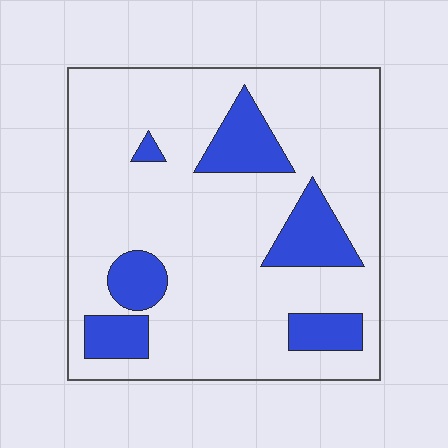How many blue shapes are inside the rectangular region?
6.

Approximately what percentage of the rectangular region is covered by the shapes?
Approximately 20%.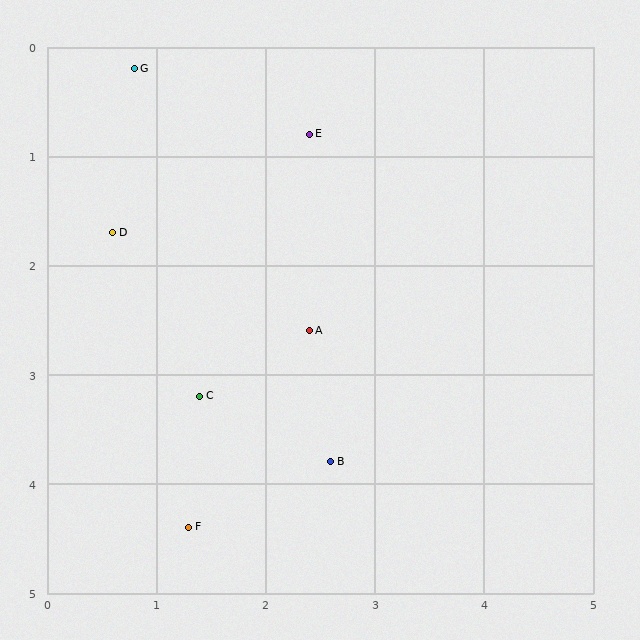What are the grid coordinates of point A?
Point A is at approximately (2.4, 2.6).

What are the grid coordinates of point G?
Point G is at approximately (0.8, 0.2).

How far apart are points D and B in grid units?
Points D and B are about 2.9 grid units apart.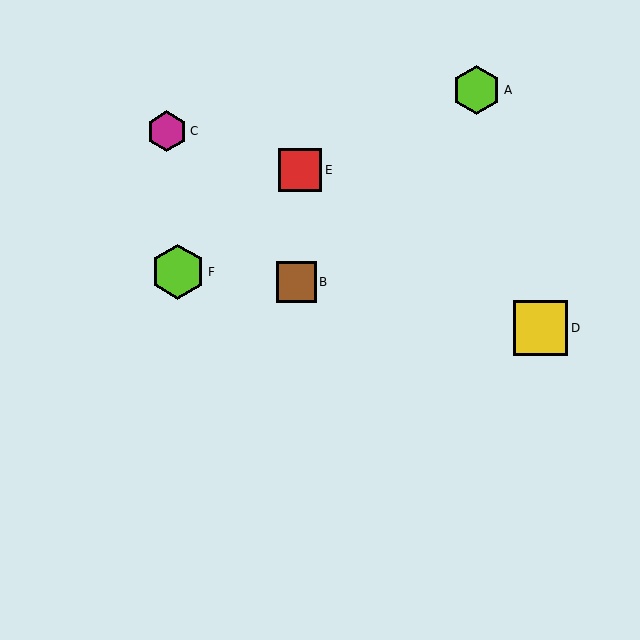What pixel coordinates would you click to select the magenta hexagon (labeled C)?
Click at (167, 131) to select the magenta hexagon C.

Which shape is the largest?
The lime hexagon (labeled F) is the largest.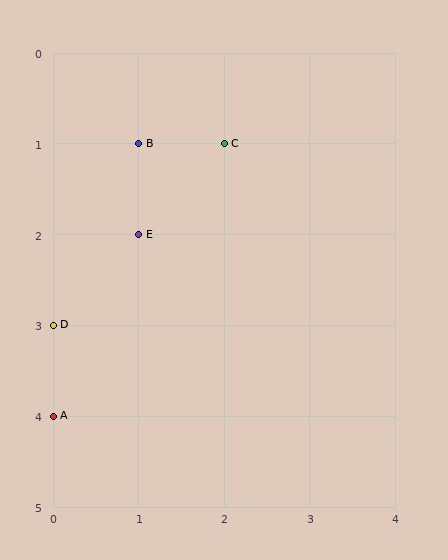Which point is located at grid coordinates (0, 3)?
Point D is at (0, 3).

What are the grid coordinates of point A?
Point A is at grid coordinates (0, 4).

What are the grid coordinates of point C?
Point C is at grid coordinates (2, 1).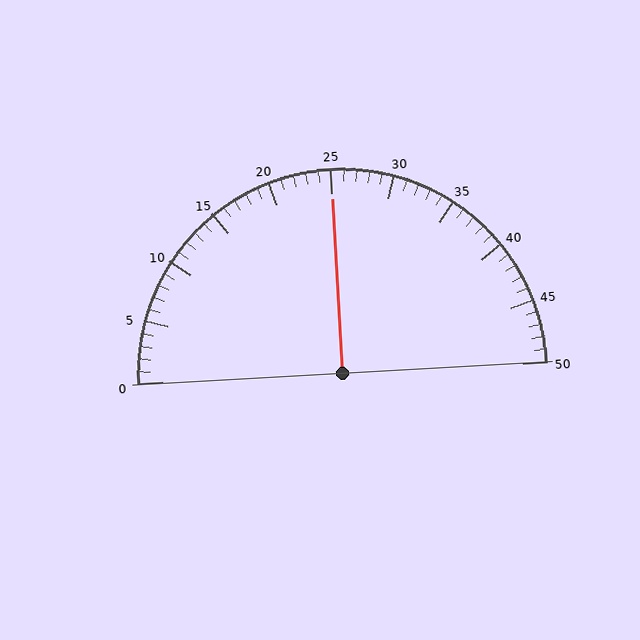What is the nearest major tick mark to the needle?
The nearest major tick mark is 25.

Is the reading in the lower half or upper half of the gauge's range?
The reading is in the upper half of the range (0 to 50).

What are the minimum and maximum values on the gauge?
The gauge ranges from 0 to 50.